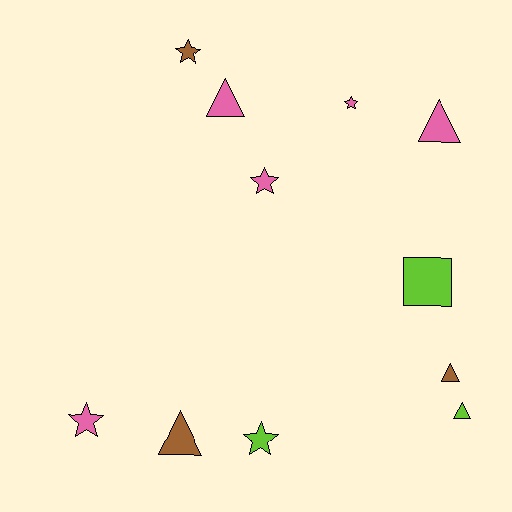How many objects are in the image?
There are 11 objects.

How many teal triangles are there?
There are no teal triangles.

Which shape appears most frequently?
Star, with 5 objects.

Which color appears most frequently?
Pink, with 5 objects.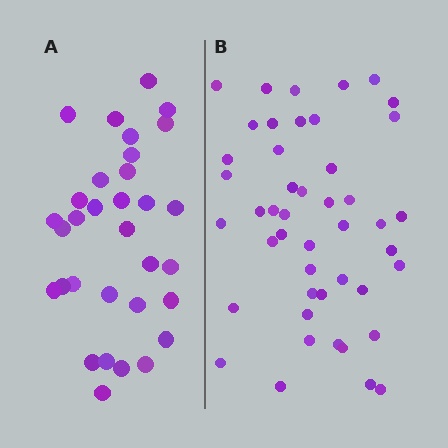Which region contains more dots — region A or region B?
Region B (the right region) has more dots.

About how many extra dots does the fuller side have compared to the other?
Region B has approximately 15 more dots than region A.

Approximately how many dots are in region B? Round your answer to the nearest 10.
About 50 dots. (The exact count is 46, which rounds to 50.)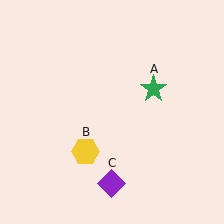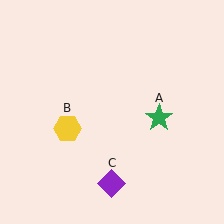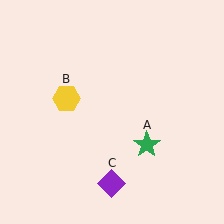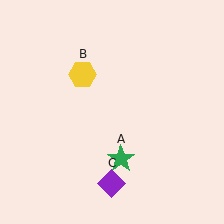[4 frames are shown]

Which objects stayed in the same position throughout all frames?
Purple diamond (object C) remained stationary.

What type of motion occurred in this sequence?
The green star (object A), yellow hexagon (object B) rotated clockwise around the center of the scene.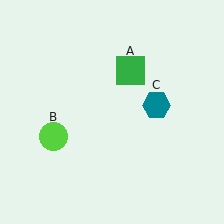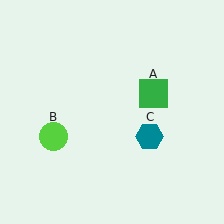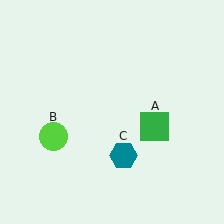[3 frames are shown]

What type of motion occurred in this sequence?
The green square (object A), teal hexagon (object C) rotated clockwise around the center of the scene.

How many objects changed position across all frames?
2 objects changed position: green square (object A), teal hexagon (object C).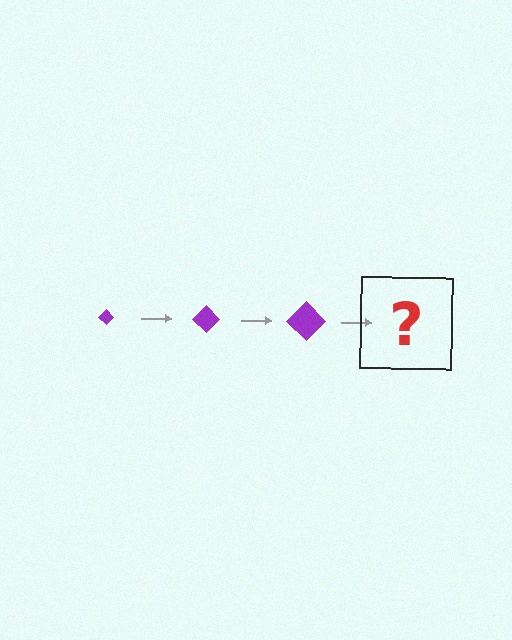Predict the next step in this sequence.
The next step is a purple diamond, larger than the previous one.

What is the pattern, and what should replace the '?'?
The pattern is that the diamond gets progressively larger each step. The '?' should be a purple diamond, larger than the previous one.